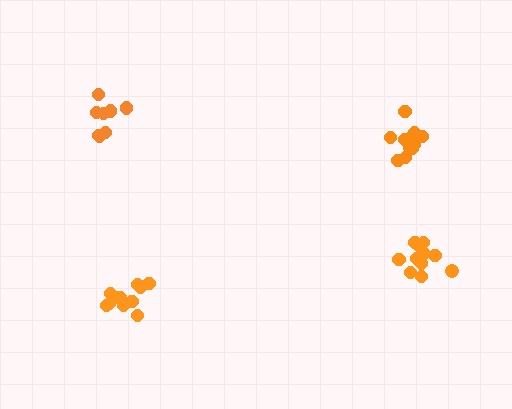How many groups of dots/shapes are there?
There are 4 groups.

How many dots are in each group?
Group 1: 11 dots, Group 2: 11 dots, Group 3: 8 dots, Group 4: 11 dots (41 total).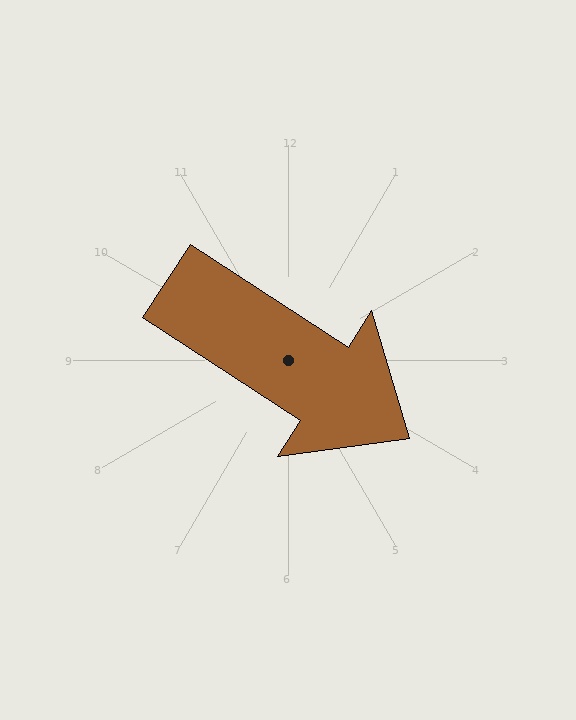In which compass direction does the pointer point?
Southeast.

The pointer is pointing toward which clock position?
Roughly 4 o'clock.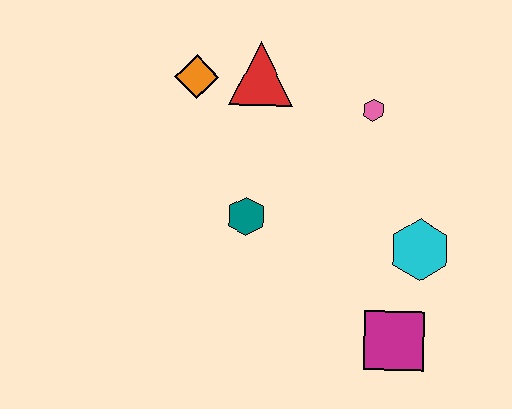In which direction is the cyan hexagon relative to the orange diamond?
The cyan hexagon is to the right of the orange diamond.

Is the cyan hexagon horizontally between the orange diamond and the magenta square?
No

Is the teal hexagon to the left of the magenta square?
Yes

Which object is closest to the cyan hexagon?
The magenta square is closest to the cyan hexagon.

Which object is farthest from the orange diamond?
The magenta square is farthest from the orange diamond.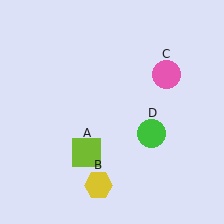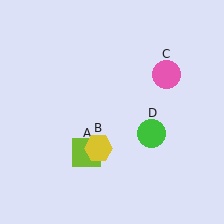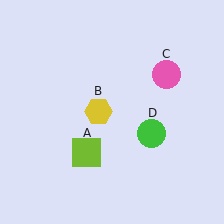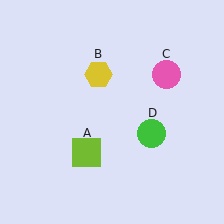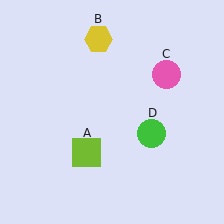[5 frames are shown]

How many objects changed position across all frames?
1 object changed position: yellow hexagon (object B).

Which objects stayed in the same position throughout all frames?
Lime square (object A) and pink circle (object C) and green circle (object D) remained stationary.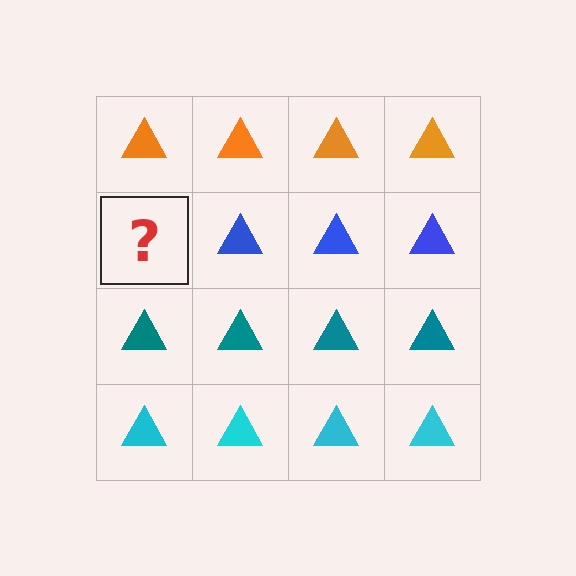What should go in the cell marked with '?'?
The missing cell should contain a blue triangle.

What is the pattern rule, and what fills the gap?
The rule is that each row has a consistent color. The gap should be filled with a blue triangle.